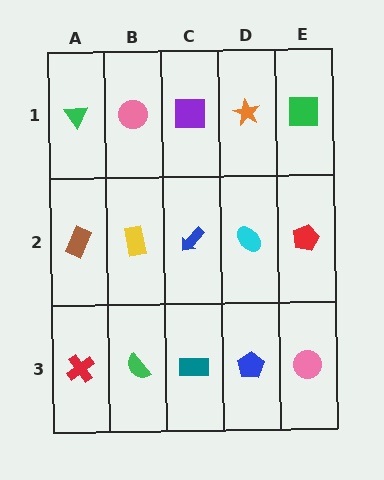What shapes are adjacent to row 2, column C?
A purple square (row 1, column C), a teal rectangle (row 3, column C), a yellow rectangle (row 2, column B), a cyan ellipse (row 2, column D).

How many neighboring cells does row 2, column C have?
4.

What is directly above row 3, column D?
A cyan ellipse.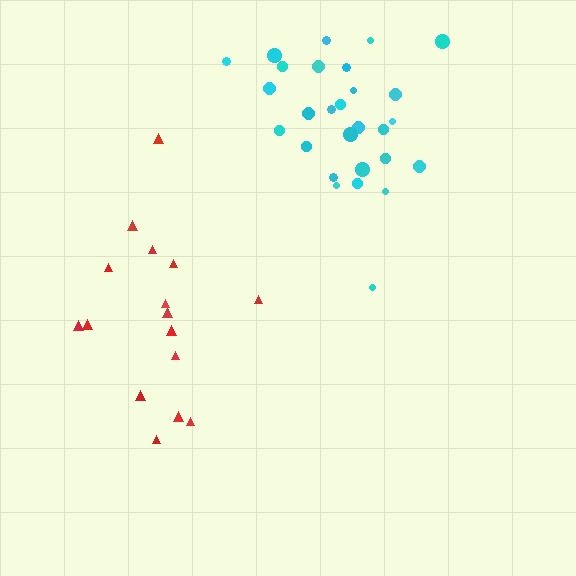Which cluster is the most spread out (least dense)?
Red.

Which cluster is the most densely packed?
Cyan.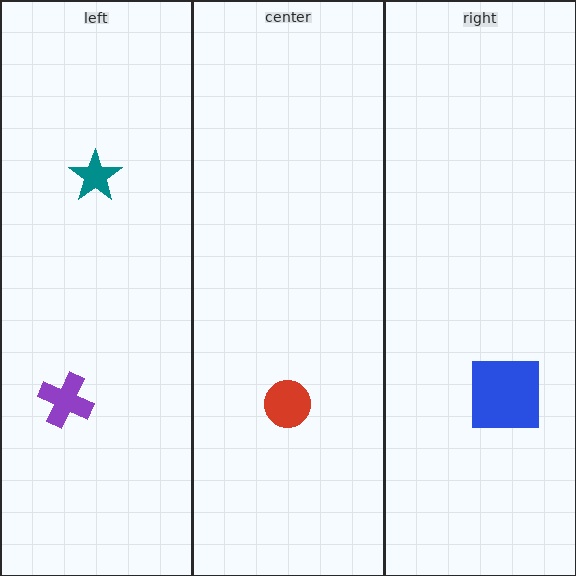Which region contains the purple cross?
The left region.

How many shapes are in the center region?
1.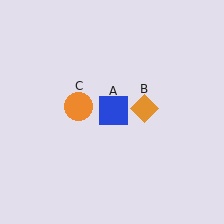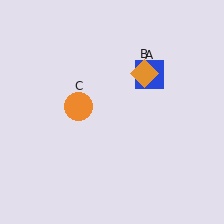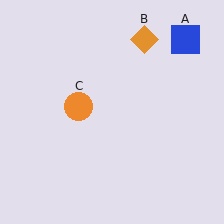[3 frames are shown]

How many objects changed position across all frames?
2 objects changed position: blue square (object A), orange diamond (object B).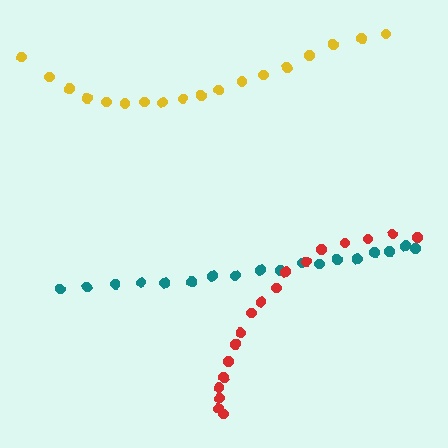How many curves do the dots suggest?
There are 3 distinct paths.